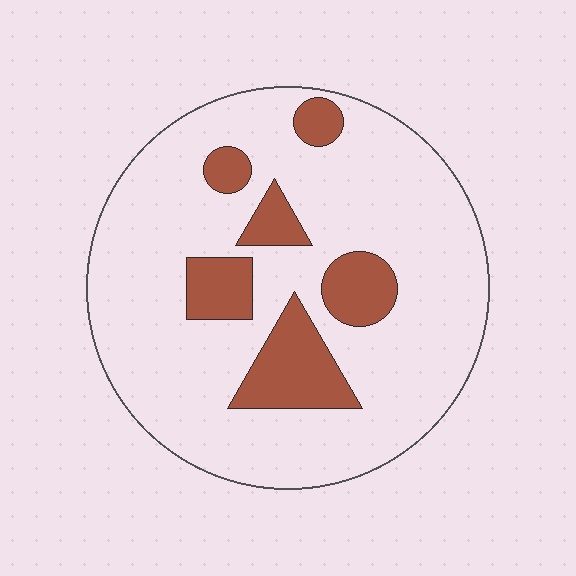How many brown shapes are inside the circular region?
6.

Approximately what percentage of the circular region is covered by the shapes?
Approximately 20%.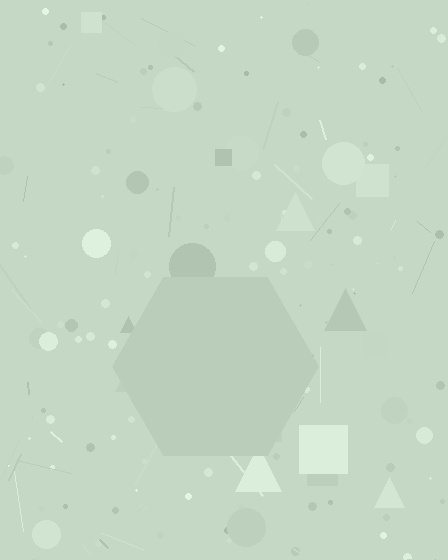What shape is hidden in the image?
A hexagon is hidden in the image.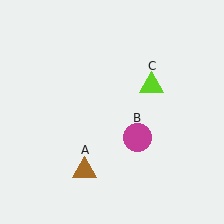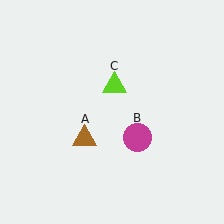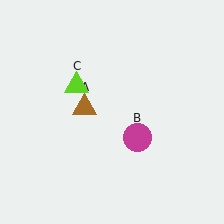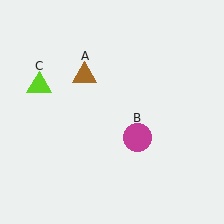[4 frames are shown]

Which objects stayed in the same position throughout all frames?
Magenta circle (object B) remained stationary.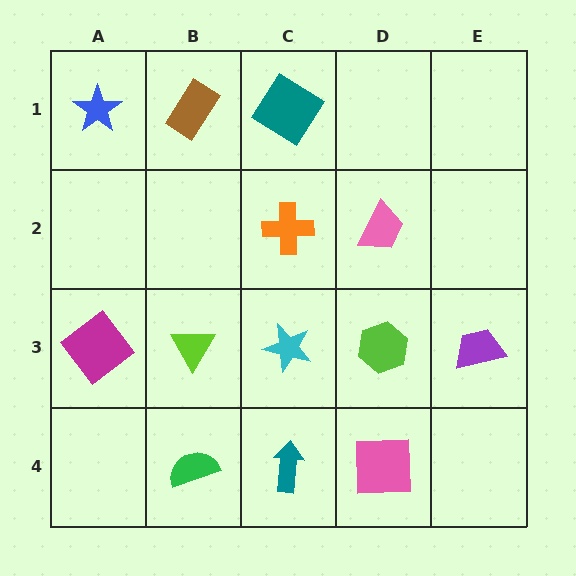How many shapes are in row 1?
3 shapes.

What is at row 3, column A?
A magenta diamond.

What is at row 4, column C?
A teal arrow.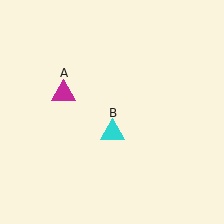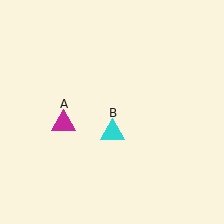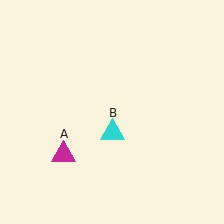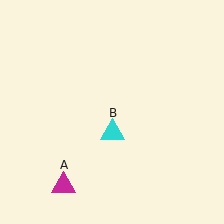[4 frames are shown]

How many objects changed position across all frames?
1 object changed position: magenta triangle (object A).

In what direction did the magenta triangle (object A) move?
The magenta triangle (object A) moved down.